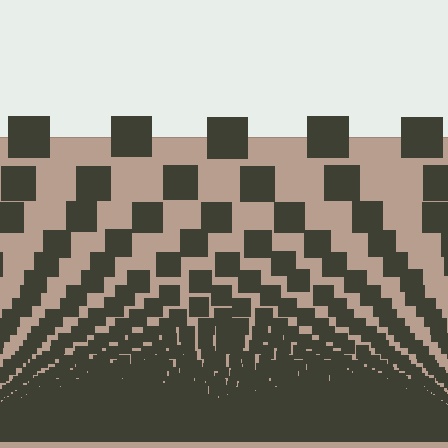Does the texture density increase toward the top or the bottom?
Density increases toward the bottom.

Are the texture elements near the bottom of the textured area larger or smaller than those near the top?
Smaller. The gradient is inverted — elements near the bottom are smaller and denser.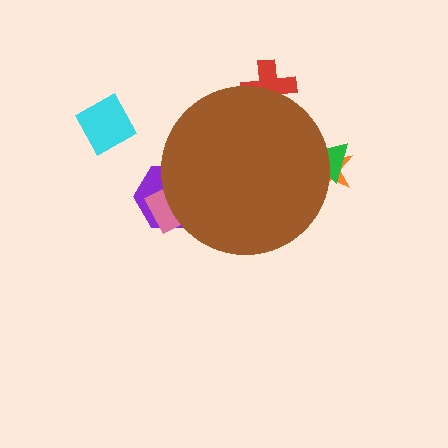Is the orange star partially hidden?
Yes, the orange star is partially hidden behind the brown circle.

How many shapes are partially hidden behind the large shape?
5 shapes are partially hidden.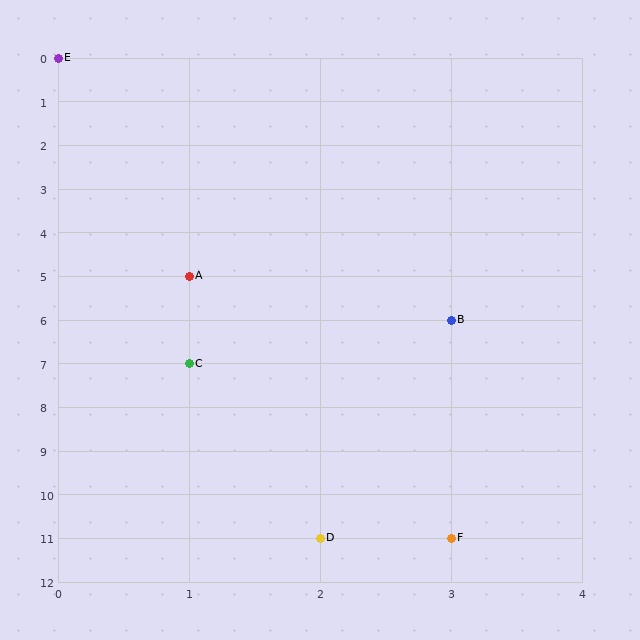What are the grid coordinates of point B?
Point B is at grid coordinates (3, 6).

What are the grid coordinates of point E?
Point E is at grid coordinates (0, 0).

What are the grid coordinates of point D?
Point D is at grid coordinates (2, 11).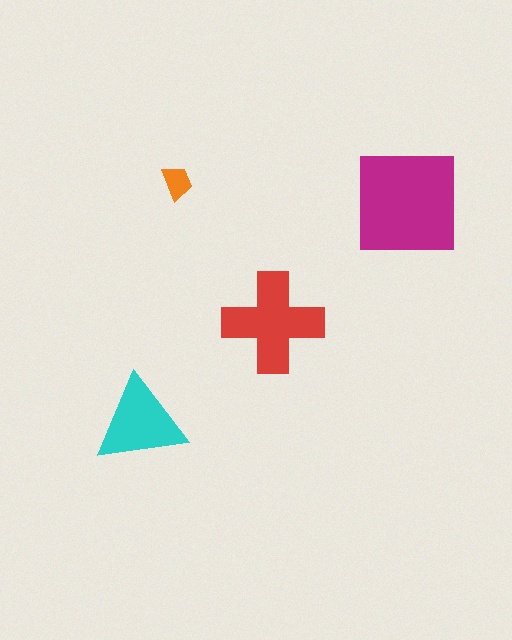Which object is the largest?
The magenta square.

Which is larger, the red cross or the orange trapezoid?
The red cross.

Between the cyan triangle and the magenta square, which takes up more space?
The magenta square.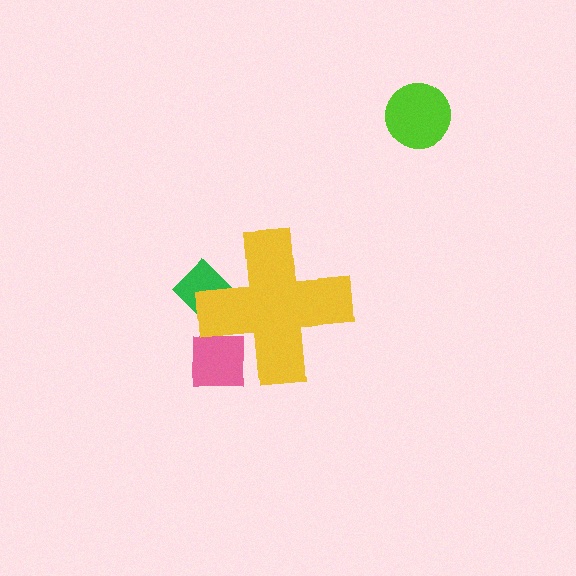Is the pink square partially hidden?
Yes, the pink square is partially hidden behind the yellow cross.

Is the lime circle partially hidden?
No, the lime circle is fully visible.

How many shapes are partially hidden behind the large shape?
2 shapes are partially hidden.